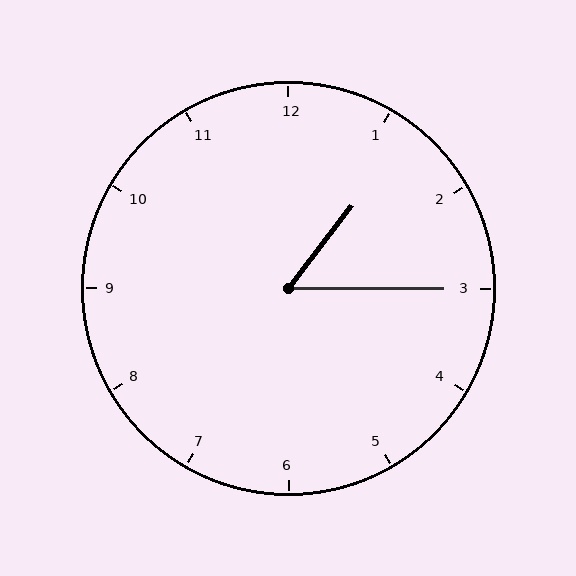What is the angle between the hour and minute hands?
Approximately 52 degrees.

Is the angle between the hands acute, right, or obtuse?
It is acute.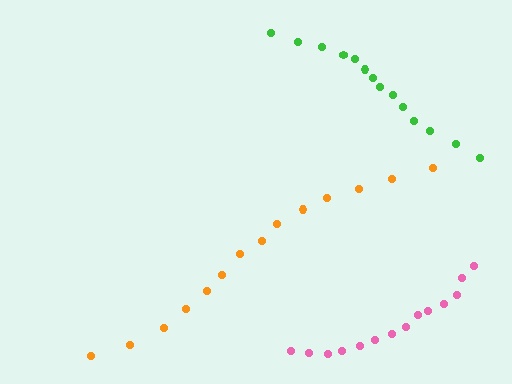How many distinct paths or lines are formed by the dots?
There are 3 distinct paths.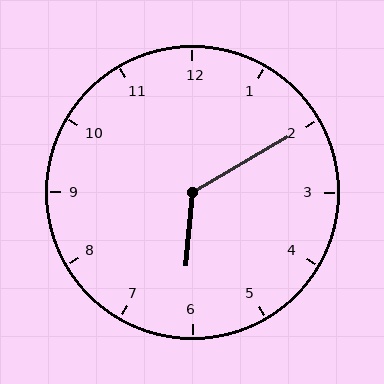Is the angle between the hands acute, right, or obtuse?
It is obtuse.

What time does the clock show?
6:10.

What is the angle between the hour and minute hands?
Approximately 125 degrees.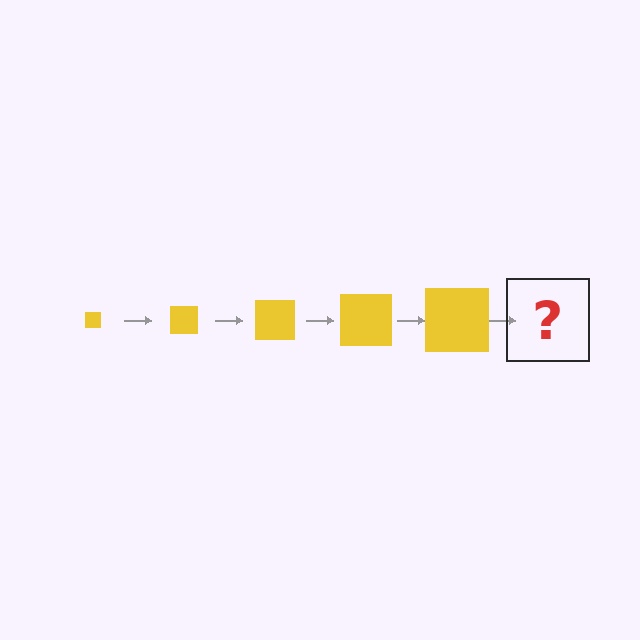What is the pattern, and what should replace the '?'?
The pattern is that the square gets progressively larger each step. The '?' should be a yellow square, larger than the previous one.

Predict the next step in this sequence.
The next step is a yellow square, larger than the previous one.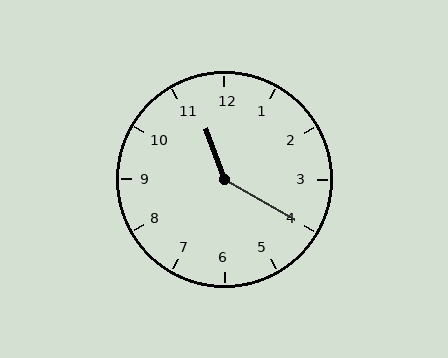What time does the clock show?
11:20.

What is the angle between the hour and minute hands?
Approximately 140 degrees.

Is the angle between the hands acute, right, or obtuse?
It is obtuse.